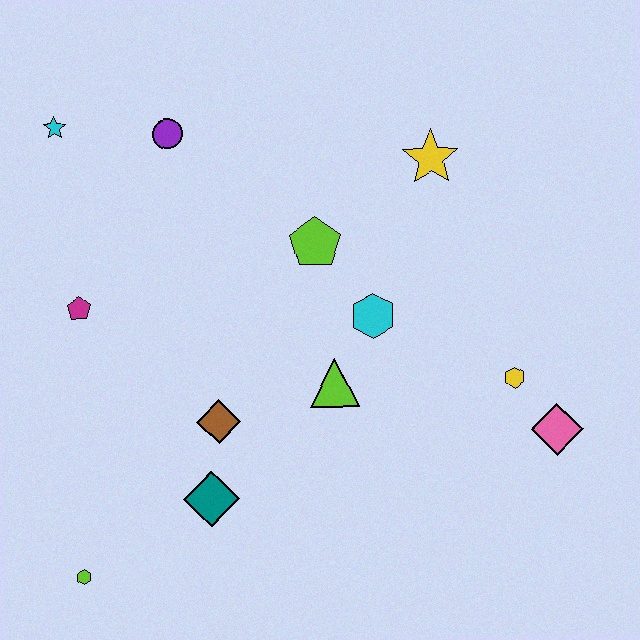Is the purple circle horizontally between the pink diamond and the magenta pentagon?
Yes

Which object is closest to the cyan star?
The purple circle is closest to the cyan star.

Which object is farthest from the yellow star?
The lime hexagon is farthest from the yellow star.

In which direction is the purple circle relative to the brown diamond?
The purple circle is above the brown diamond.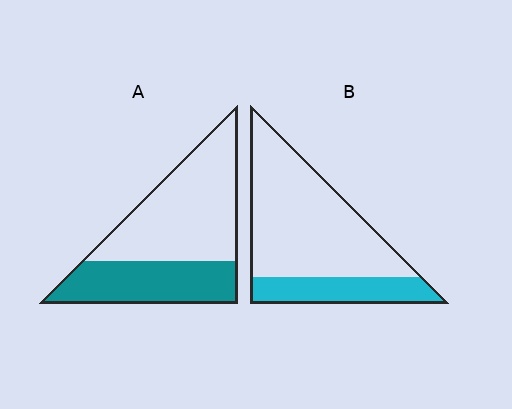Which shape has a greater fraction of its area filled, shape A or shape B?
Shape A.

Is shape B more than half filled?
No.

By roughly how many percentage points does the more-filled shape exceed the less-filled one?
By roughly 15 percentage points (A over B).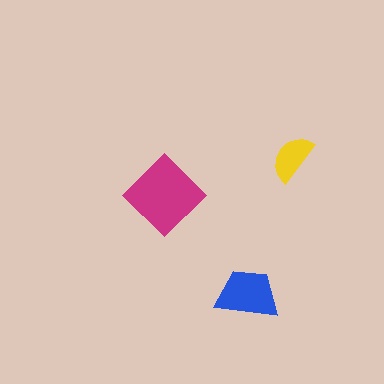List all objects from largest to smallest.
The magenta diamond, the blue trapezoid, the yellow semicircle.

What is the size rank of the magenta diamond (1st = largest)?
1st.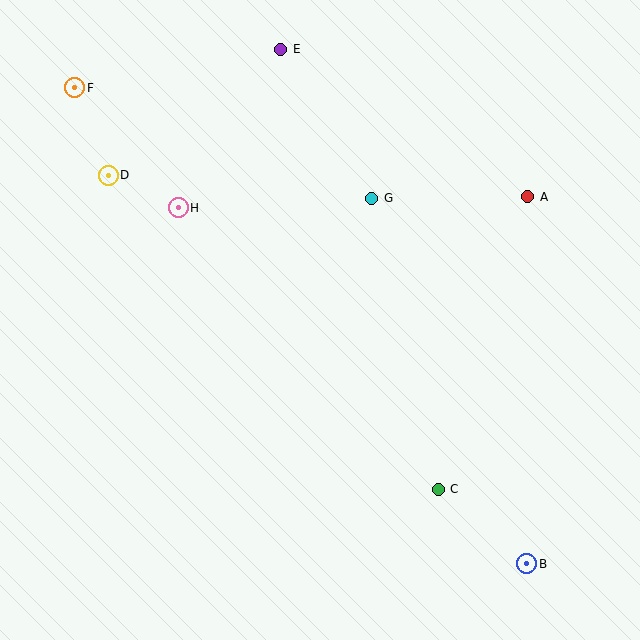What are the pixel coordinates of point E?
Point E is at (281, 49).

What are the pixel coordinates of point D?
Point D is at (108, 175).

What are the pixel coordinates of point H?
Point H is at (178, 208).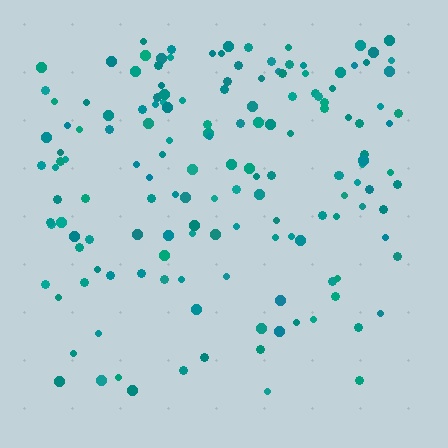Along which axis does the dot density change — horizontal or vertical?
Vertical.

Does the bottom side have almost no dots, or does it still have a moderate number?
Still a moderate number, just noticeably fewer than the top.